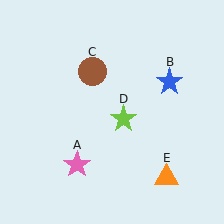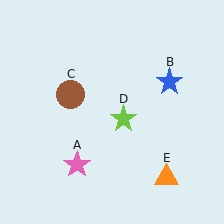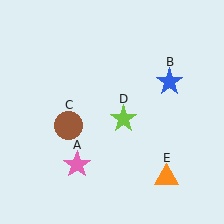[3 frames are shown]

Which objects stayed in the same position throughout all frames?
Pink star (object A) and blue star (object B) and lime star (object D) and orange triangle (object E) remained stationary.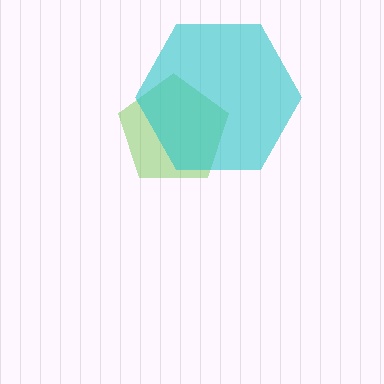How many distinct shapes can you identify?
There are 2 distinct shapes: a lime pentagon, a cyan hexagon.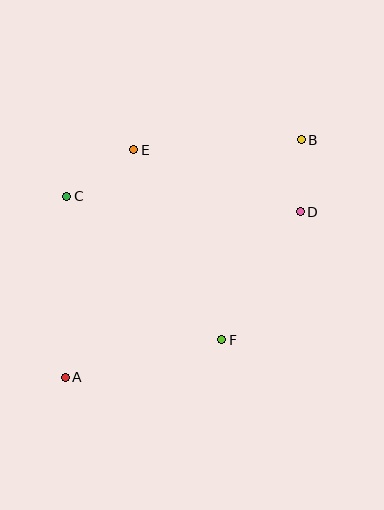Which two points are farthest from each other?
Points A and B are farthest from each other.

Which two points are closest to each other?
Points B and D are closest to each other.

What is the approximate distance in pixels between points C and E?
The distance between C and E is approximately 81 pixels.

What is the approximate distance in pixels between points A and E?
The distance between A and E is approximately 237 pixels.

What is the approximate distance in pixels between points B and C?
The distance between B and C is approximately 241 pixels.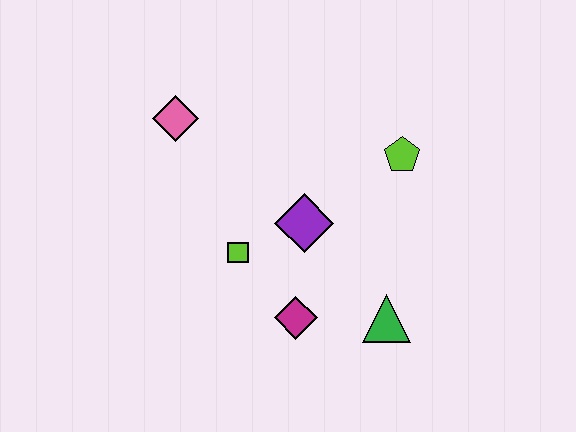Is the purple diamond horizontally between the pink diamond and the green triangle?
Yes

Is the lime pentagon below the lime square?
No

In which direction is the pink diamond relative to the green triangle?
The pink diamond is to the left of the green triangle.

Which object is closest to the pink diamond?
The lime square is closest to the pink diamond.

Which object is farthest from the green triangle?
The pink diamond is farthest from the green triangle.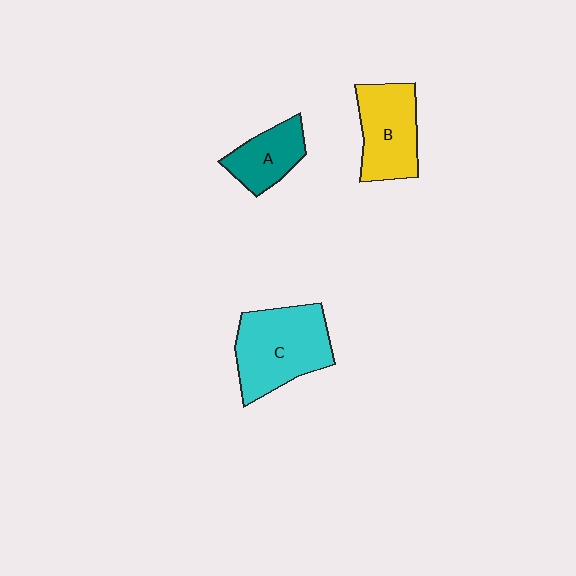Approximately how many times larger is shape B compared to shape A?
Approximately 1.5 times.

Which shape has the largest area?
Shape C (cyan).